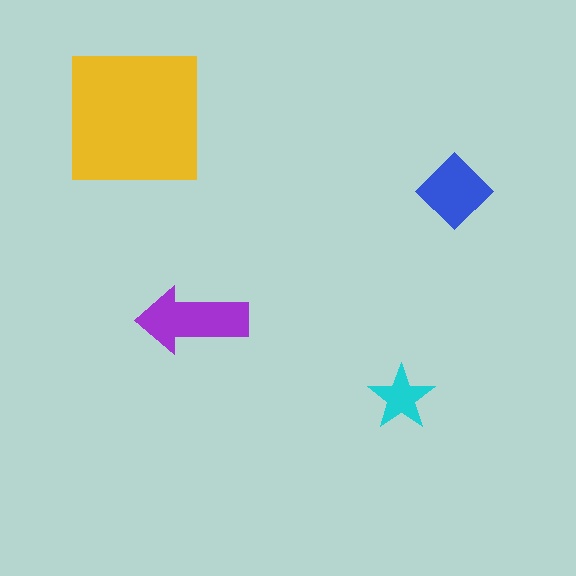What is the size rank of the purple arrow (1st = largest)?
2nd.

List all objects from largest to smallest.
The yellow square, the purple arrow, the blue diamond, the cyan star.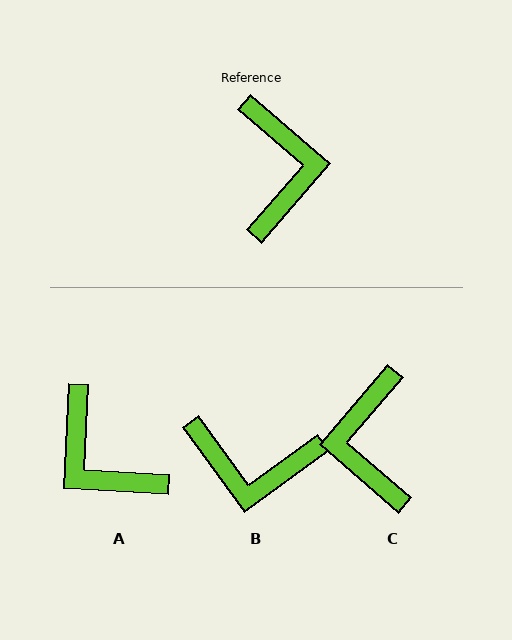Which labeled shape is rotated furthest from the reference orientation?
C, about 180 degrees away.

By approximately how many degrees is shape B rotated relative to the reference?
Approximately 103 degrees clockwise.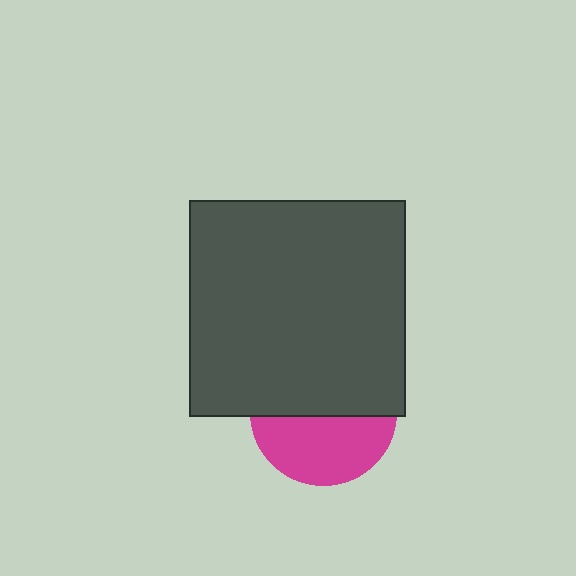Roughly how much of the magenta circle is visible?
About half of it is visible (roughly 46%).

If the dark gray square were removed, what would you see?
You would see the complete magenta circle.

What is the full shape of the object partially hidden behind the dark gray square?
The partially hidden object is a magenta circle.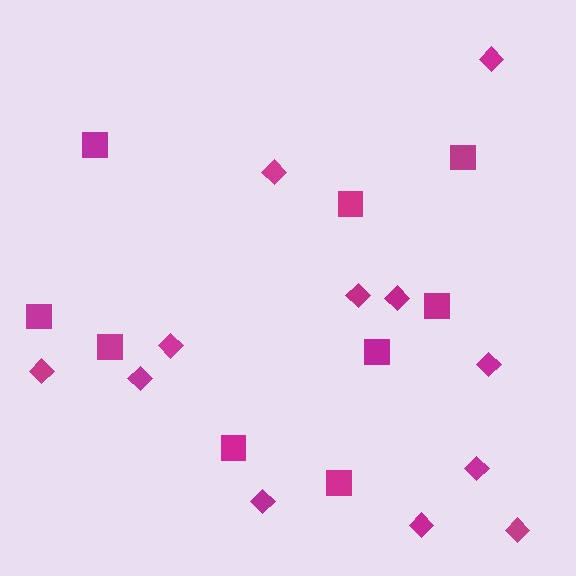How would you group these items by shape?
There are 2 groups: one group of diamonds (12) and one group of squares (9).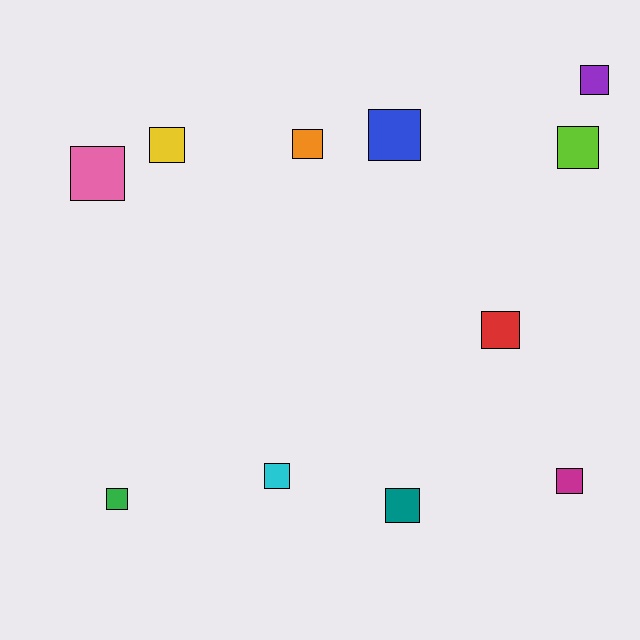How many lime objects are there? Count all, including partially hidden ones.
There is 1 lime object.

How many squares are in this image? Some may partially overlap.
There are 11 squares.